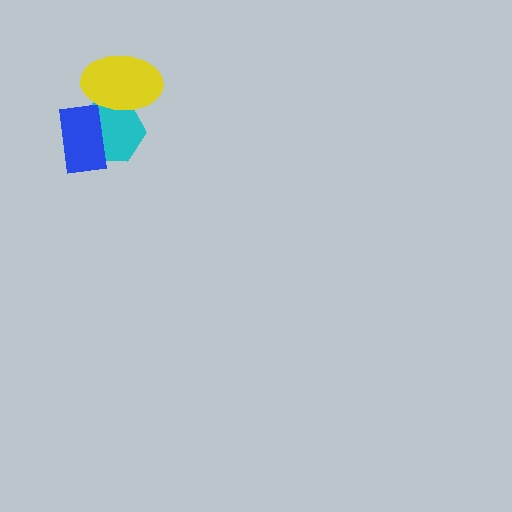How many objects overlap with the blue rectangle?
1 object overlaps with the blue rectangle.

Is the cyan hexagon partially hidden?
Yes, it is partially covered by another shape.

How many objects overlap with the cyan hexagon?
2 objects overlap with the cyan hexagon.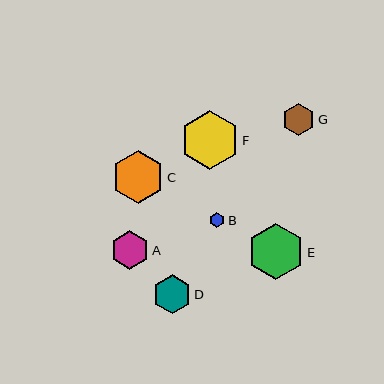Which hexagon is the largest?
Hexagon F is the largest with a size of approximately 59 pixels.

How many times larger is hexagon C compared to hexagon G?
Hexagon C is approximately 1.6 times the size of hexagon G.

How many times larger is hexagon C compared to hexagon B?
Hexagon C is approximately 3.3 times the size of hexagon B.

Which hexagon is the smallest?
Hexagon B is the smallest with a size of approximately 16 pixels.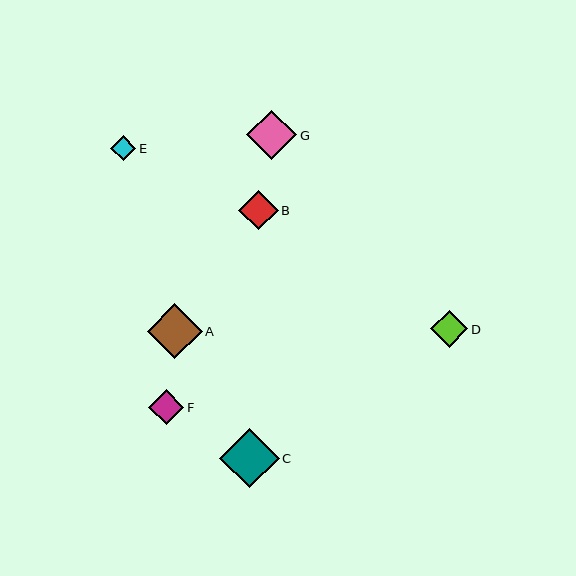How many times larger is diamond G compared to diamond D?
Diamond G is approximately 1.3 times the size of diamond D.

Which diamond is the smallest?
Diamond E is the smallest with a size of approximately 25 pixels.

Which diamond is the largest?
Diamond C is the largest with a size of approximately 60 pixels.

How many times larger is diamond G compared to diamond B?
Diamond G is approximately 1.3 times the size of diamond B.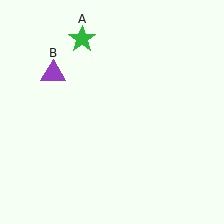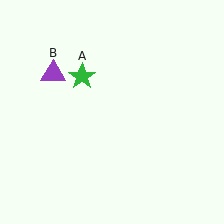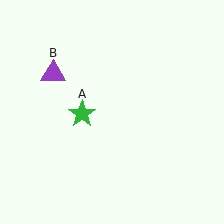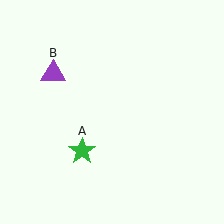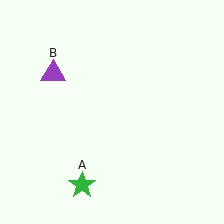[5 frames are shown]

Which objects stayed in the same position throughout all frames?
Purple triangle (object B) remained stationary.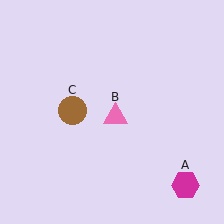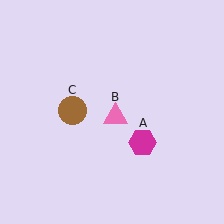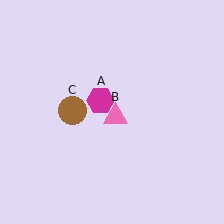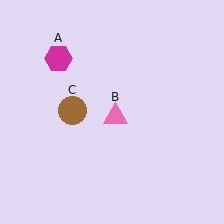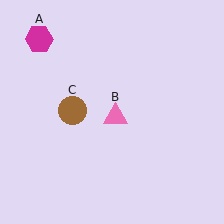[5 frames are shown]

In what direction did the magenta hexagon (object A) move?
The magenta hexagon (object A) moved up and to the left.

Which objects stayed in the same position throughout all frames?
Pink triangle (object B) and brown circle (object C) remained stationary.